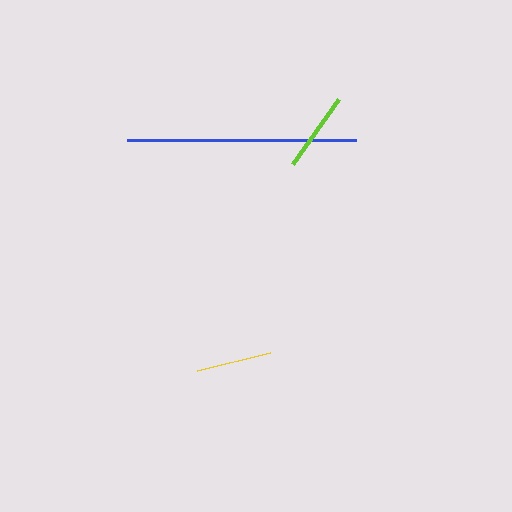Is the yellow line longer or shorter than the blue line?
The blue line is longer than the yellow line.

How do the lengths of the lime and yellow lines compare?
The lime and yellow lines are approximately the same length.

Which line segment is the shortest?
The yellow line is the shortest at approximately 75 pixels.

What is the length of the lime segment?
The lime segment is approximately 80 pixels long.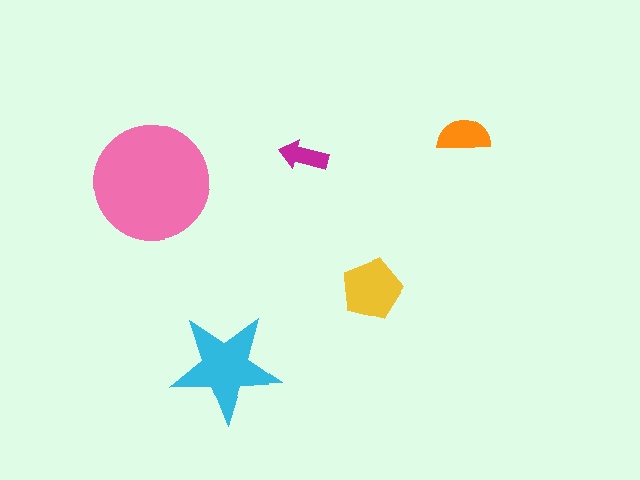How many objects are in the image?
There are 5 objects in the image.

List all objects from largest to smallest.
The pink circle, the cyan star, the yellow pentagon, the orange semicircle, the magenta arrow.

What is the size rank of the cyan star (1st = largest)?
2nd.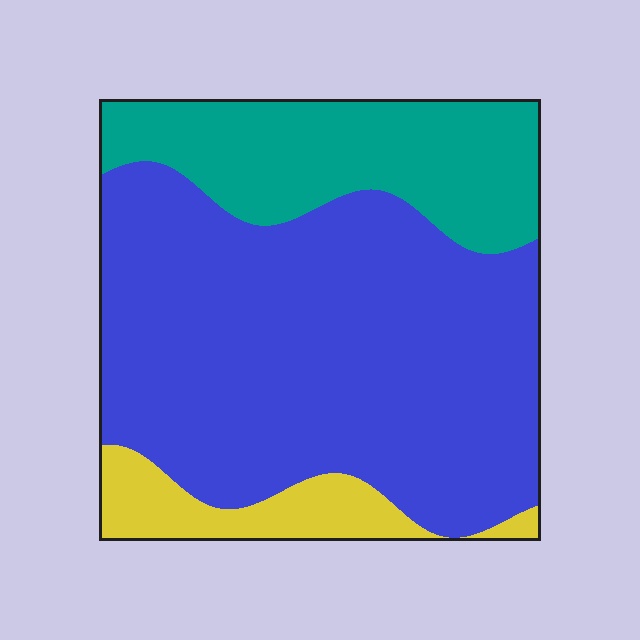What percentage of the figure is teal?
Teal takes up less than a quarter of the figure.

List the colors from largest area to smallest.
From largest to smallest: blue, teal, yellow.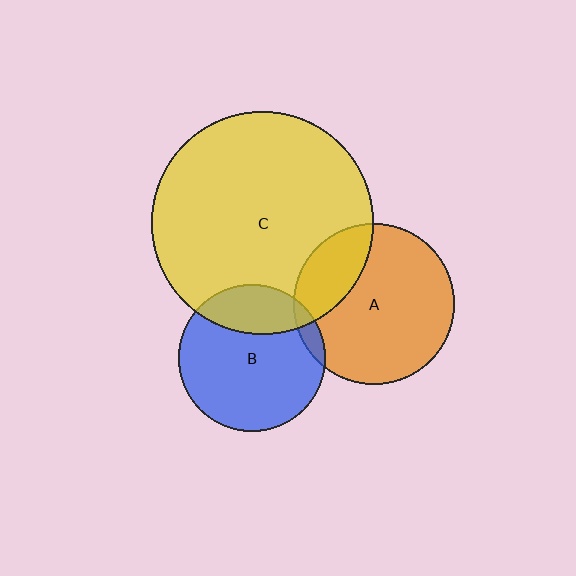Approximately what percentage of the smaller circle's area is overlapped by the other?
Approximately 25%.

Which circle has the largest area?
Circle C (yellow).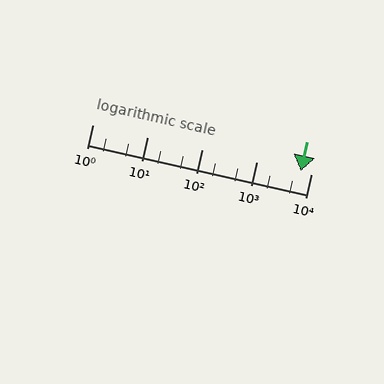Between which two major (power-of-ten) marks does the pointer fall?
The pointer is between 1000 and 10000.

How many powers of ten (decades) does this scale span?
The scale spans 4 decades, from 1 to 10000.